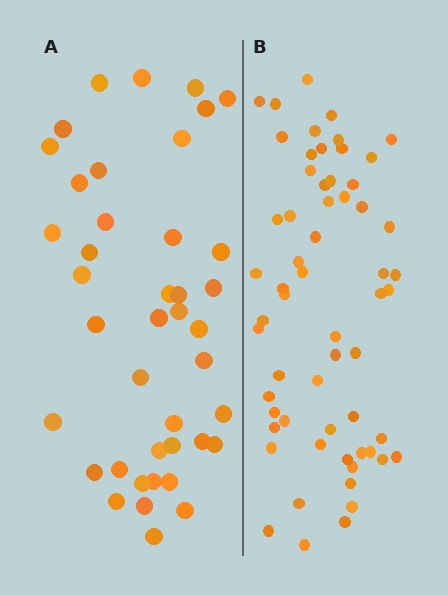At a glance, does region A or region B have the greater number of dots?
Region B (the right region) has more dots.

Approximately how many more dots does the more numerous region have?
Region B has approximately 20 more dots than region A.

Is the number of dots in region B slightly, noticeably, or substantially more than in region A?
Region B has substantially more. The ratio is roughly 1.5 to 1.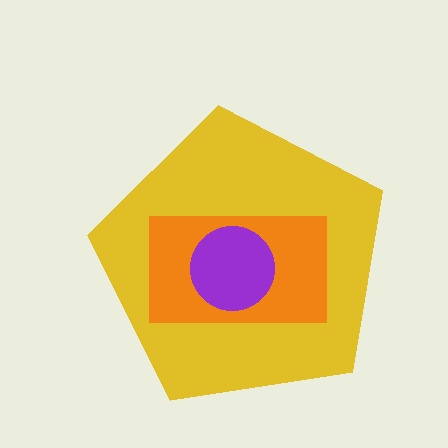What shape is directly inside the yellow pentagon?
The orange rectangle.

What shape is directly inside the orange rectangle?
The purple circle.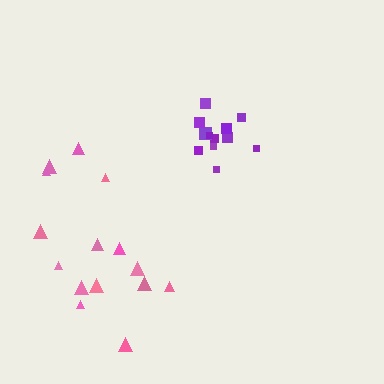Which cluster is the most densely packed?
Purple.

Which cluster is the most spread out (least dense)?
Pink.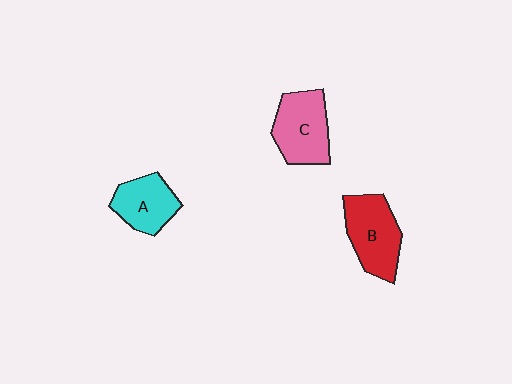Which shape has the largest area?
Shape B (red).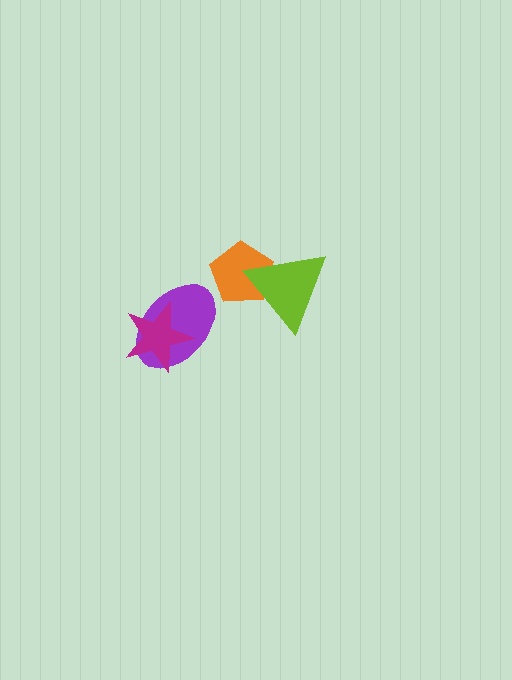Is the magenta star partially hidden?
No, no other shape covers it.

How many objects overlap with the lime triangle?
1 object overlaps with the lime triangle.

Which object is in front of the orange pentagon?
The lime triangle is in front of the orange pentagon.